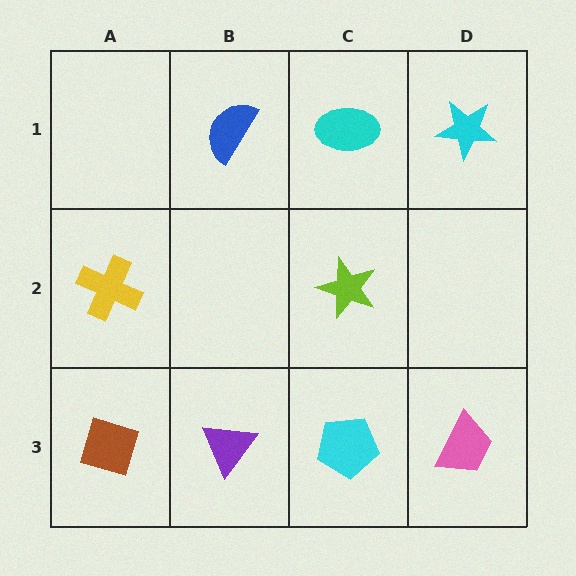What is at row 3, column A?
A brown diamond.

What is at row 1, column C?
A cyan ellipse.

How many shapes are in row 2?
2 shapes.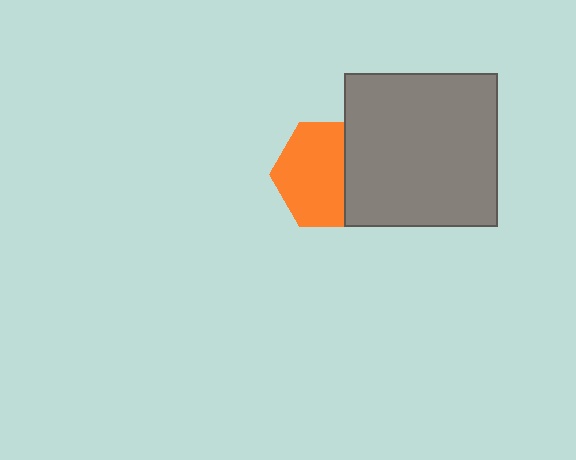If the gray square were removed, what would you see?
You would see the complete orange hexagon.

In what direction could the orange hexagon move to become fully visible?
The orange hexagon could move left. That would shift it out from behind the gray square entirely.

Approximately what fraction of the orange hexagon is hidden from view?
Roughly 35% of the orange hexagon is hidden behind the gray square.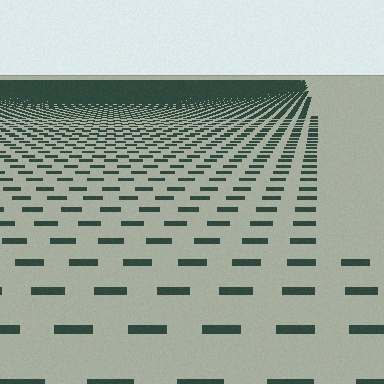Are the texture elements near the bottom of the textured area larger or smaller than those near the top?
Larger. Near the bottom, elements are closer to the viewer and appear at a bigger on-screen size.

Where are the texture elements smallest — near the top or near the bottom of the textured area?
Near the top.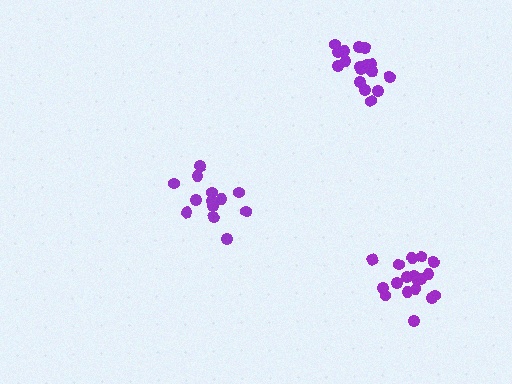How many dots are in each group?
Group 1: 13 dots, Group 2: 18 dots, Group 3: 17 dots (48 total).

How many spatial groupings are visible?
There are 3 spatial groupings.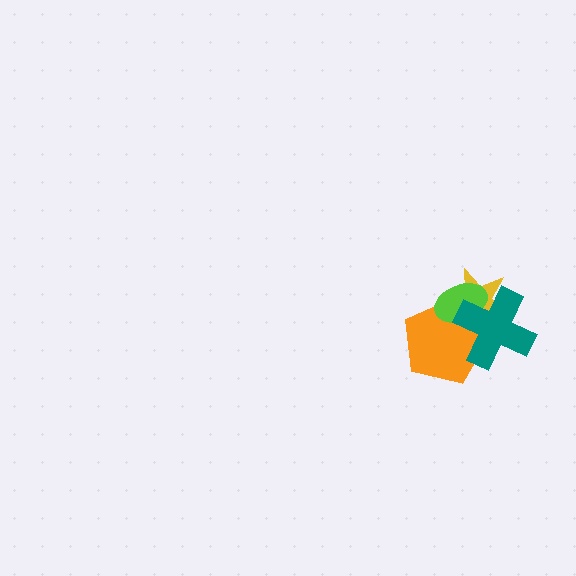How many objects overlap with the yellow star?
3 objects overlap with the yellow star.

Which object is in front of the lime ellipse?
The teal cross is in front of the lime ellipse.